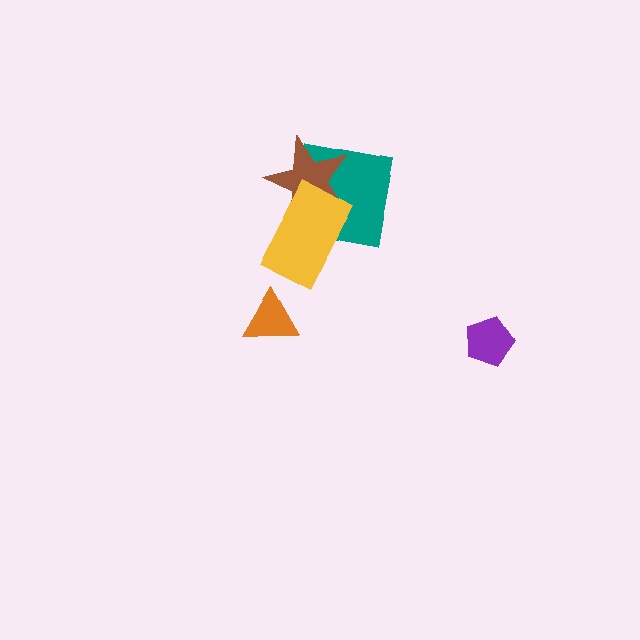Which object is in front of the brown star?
The yellow rectangle is in front of the brown star.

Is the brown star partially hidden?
Yes, it is partially covered by another shape.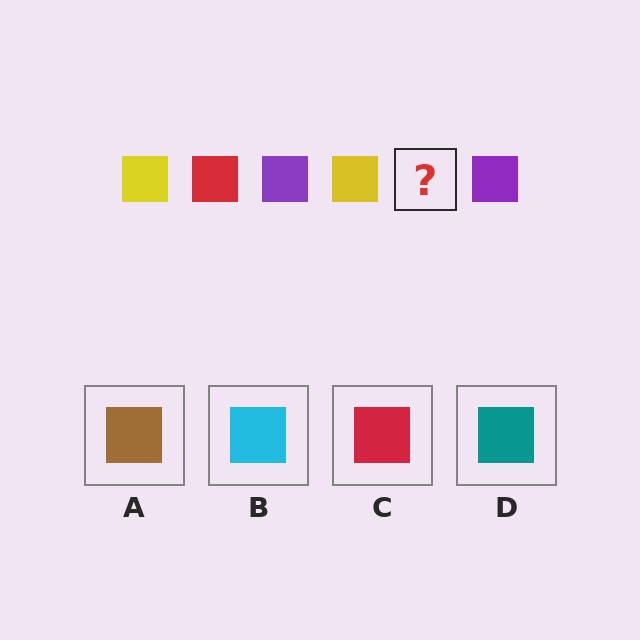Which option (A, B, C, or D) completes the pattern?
C.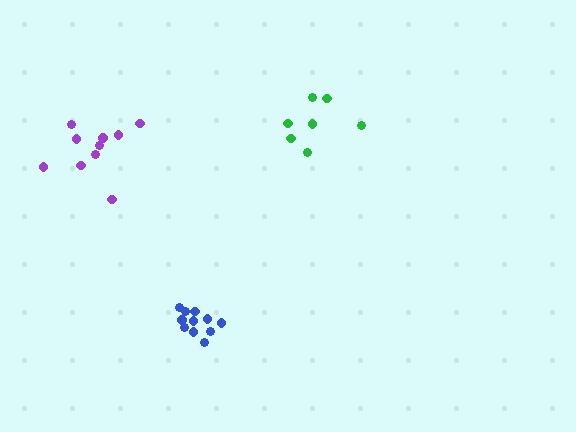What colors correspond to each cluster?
The clusters are colored: blue, purple, green.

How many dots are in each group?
Group 1: 11 dots, Group 2: 10 dots, Group 3: 7 dots (28 total).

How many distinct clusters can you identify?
There are 3 distinct clusters.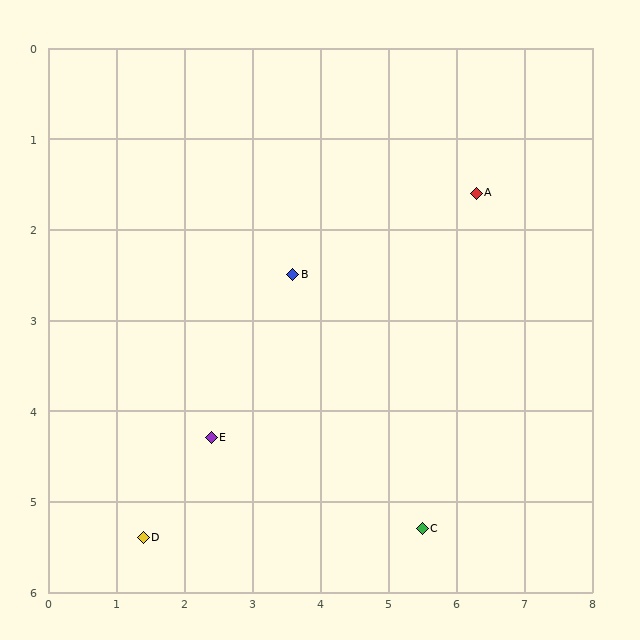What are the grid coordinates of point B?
Point B is at approximately (3.6, 2.5).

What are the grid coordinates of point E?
Point E is at approximately (2.4, 4.3).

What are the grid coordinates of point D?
Point D is at approximately (1.4, 5.4).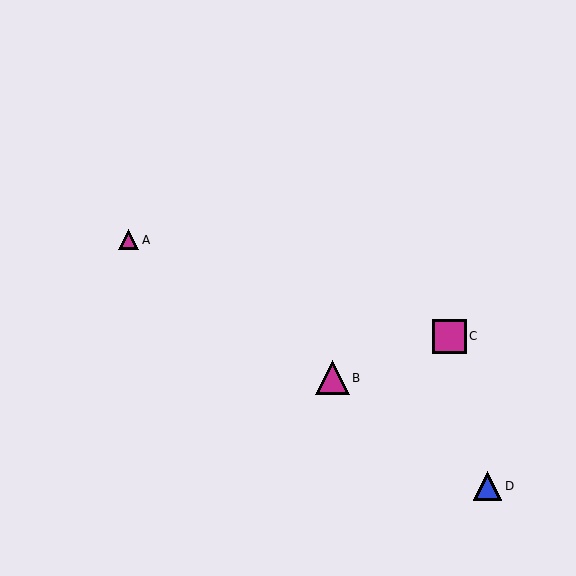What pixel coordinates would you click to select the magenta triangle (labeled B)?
Click at (332, 378) to select the magenta triangle B.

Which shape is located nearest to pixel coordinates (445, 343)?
The magenta square (labeled C) at (450, 336) is nearest to that location.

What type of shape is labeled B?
Shape B is a magenta triangle.